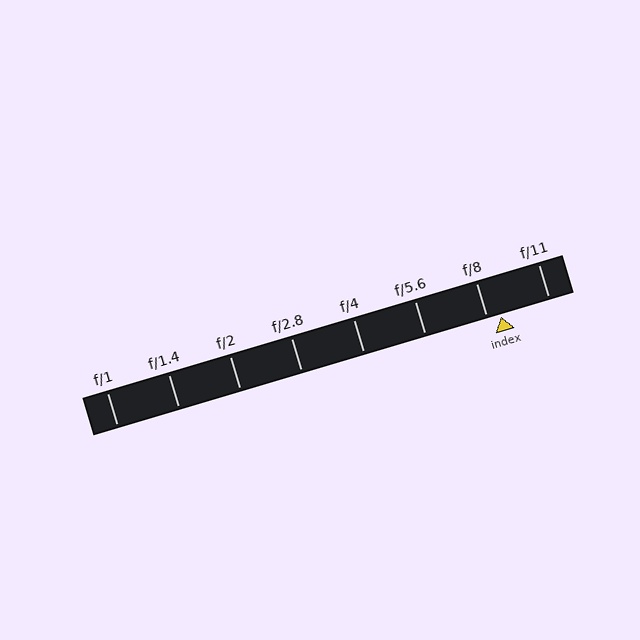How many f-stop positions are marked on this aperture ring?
There are 8 f-stop positions marked.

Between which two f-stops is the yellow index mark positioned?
The index mark is between f/8 and f/11.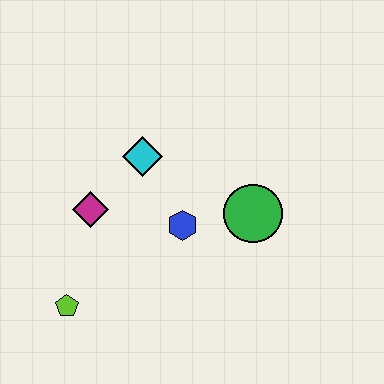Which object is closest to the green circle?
The blue hexagon is closest to the green circle.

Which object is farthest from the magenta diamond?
The green circle is farthest from the magenta diamond.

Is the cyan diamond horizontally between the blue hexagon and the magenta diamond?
Yes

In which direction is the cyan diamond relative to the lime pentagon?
The cyan diamond is above the lime pentagon.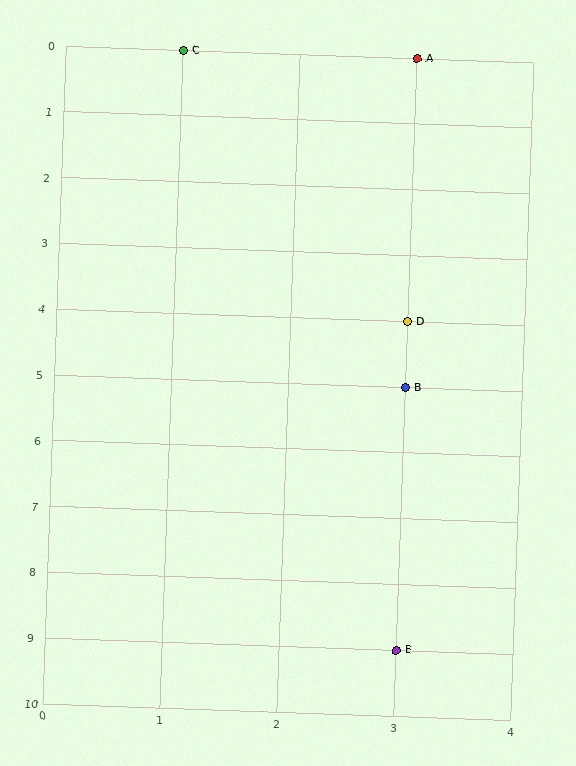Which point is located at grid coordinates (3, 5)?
Point B is at (3, 5).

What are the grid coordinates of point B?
Point B is at grid coordinates (3, 5).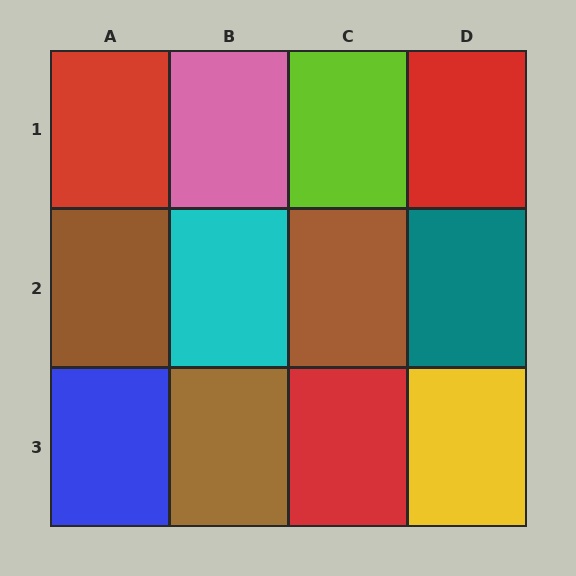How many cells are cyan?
1 cell is cyan.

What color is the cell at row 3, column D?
Yellow.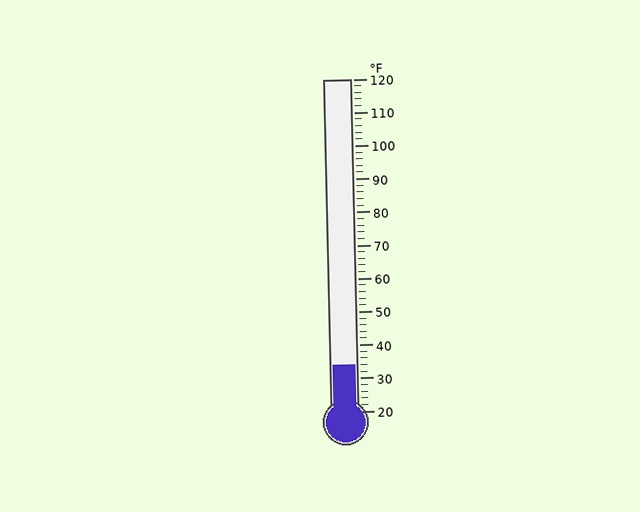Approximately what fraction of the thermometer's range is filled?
The thermometer is filled to approximately 15% of its range.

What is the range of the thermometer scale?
The thermometer scale ranges from 20°F to 120°F.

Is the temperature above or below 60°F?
The temperature is below 60°F.